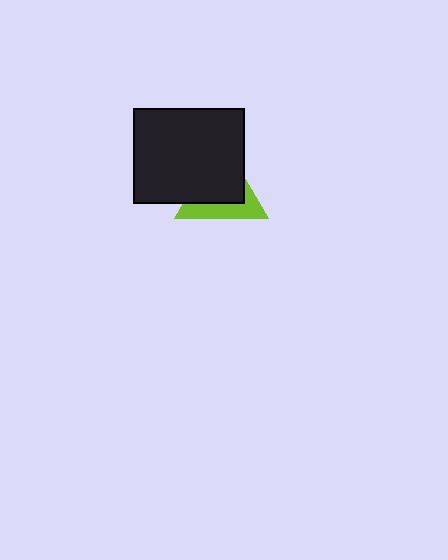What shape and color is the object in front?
The object in front is a black rectangle.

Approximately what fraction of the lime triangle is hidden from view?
Roughly 60% of the lime triangle is hidden behind the black rectangle.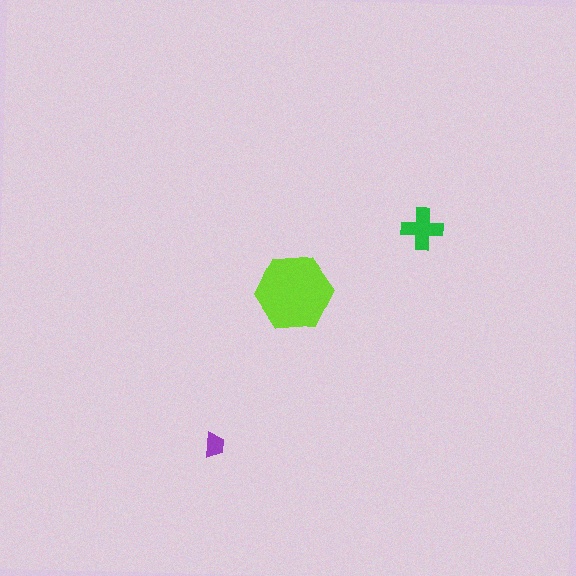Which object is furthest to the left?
The purple trapezoid is leftmost.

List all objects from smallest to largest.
The purple trapezoid, the green cross, the lime hexagon.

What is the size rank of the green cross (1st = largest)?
2nd.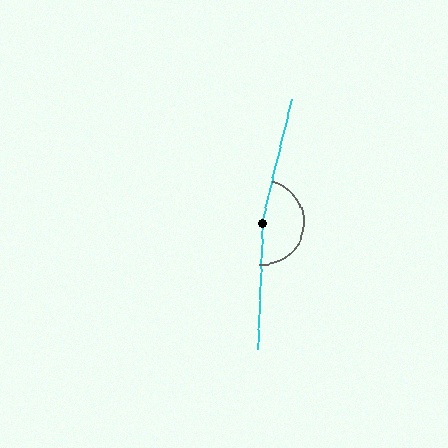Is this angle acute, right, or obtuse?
It is obtuse.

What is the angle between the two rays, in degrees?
Approximately 168 degrees.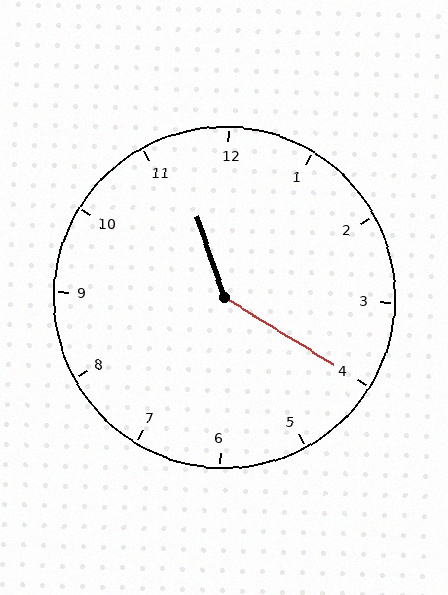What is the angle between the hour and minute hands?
Approximately 140 degrees.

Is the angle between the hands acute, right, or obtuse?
It is obtuse.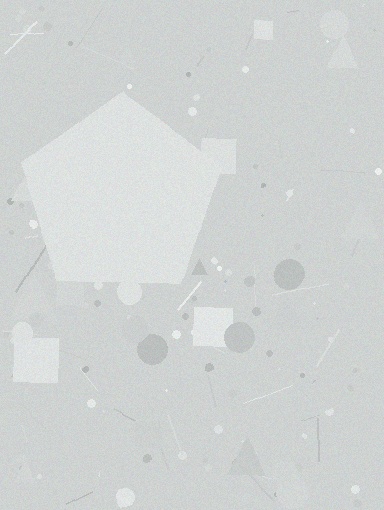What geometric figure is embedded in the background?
A pentagon is embedded in the background.